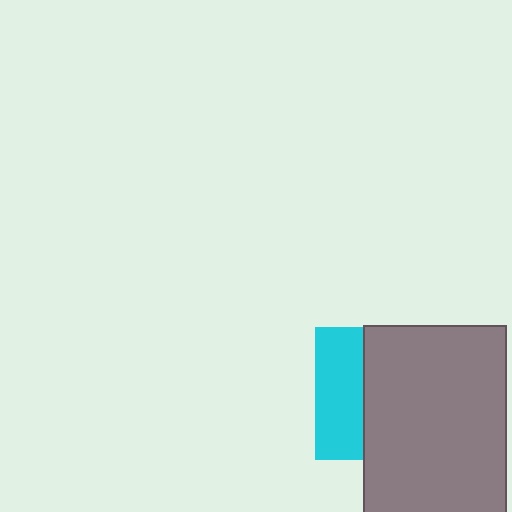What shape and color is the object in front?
The object in front is a gray rectangle.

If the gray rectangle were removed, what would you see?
You would see the complete cyan square.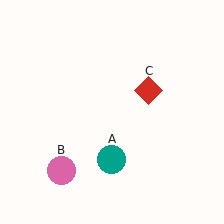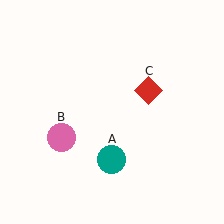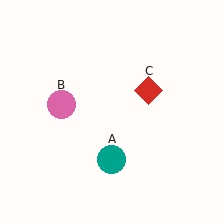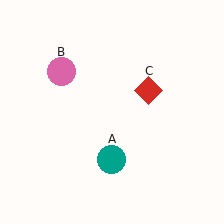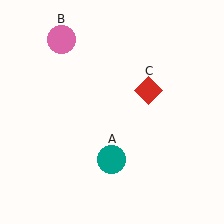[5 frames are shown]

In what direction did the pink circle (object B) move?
The pink circle (object B) moved up.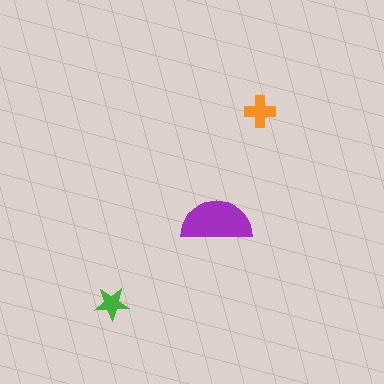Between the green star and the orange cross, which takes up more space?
The orange cross.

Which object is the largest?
The purple semicircle.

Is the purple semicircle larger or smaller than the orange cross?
Larger.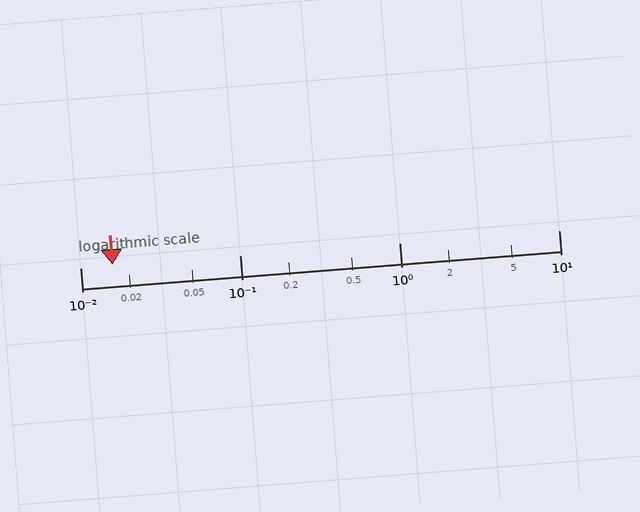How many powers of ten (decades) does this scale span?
The scale spans 3 decades, from 0.01 to 10.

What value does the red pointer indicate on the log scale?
The pointer indicates approximately 0.016.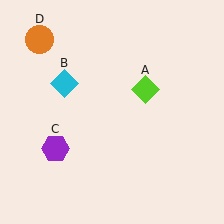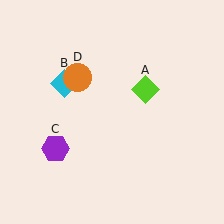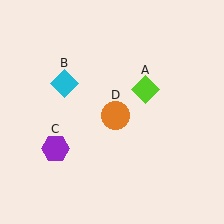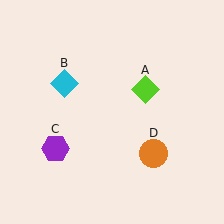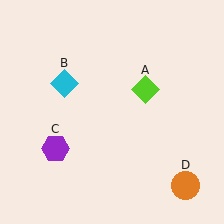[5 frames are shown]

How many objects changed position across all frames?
1 object changed position: orange circle (object D).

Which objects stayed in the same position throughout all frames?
Lime diamond (object A) and cyan diamond (object B) and purple hexagon (object C) remained stationary.